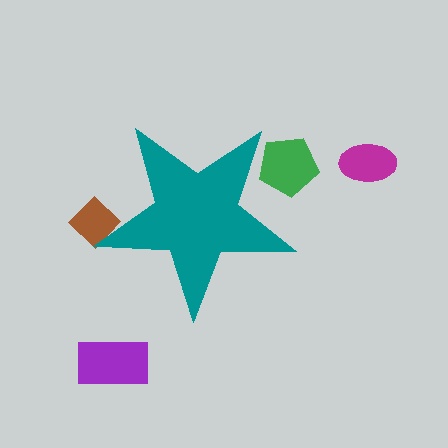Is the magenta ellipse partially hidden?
No, the magenta ellipse is fully visible.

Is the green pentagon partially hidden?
Yes, the green pentagon is partially hidden behind the teal star.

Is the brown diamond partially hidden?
Yes, the brown diamond is partially hidden behind the teal star.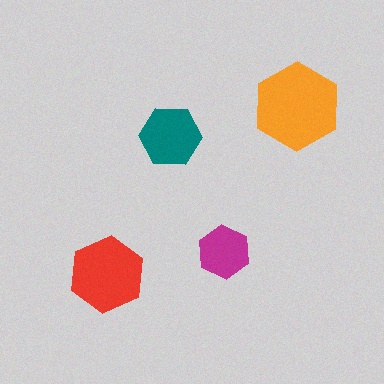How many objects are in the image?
There are 4 objects in the image.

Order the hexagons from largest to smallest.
the orange one, the red one, the teal one, the magenta one.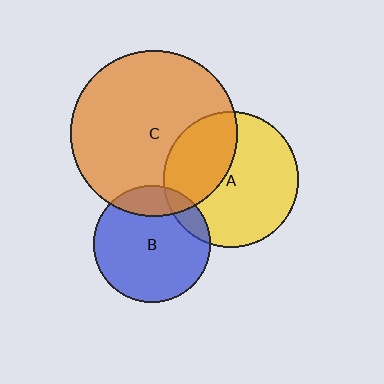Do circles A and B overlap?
Yes.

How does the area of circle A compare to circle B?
Approximately 1.3 times.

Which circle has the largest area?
Circle C (orange).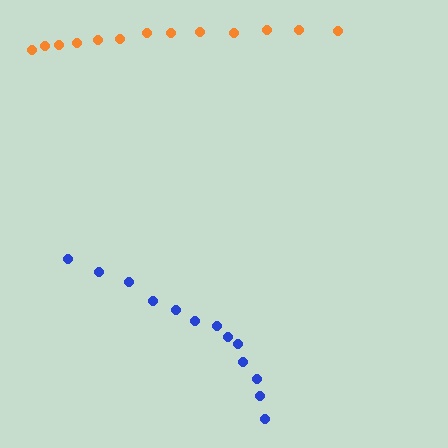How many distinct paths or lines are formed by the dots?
There are 2 distinct paths.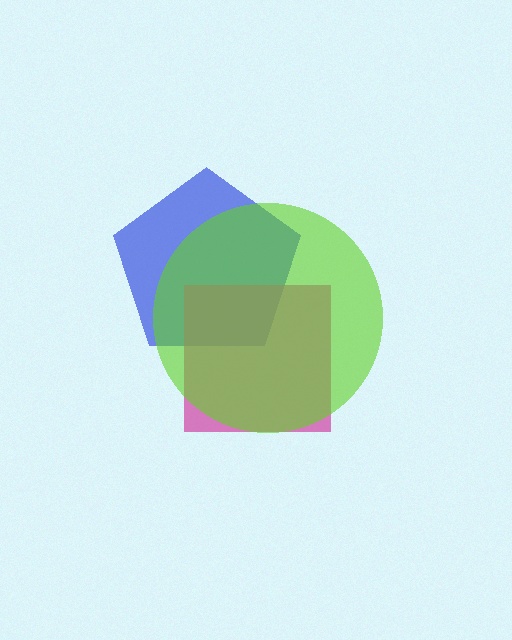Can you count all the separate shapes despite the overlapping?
Yes, there are 3 separate shapes.